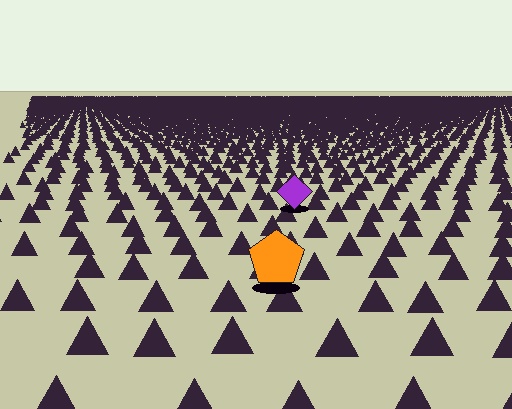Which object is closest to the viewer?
The orange pentagon is closest. The texture marks near it are larger and more spread out.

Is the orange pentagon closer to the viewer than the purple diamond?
Yes. The orange pentagon is closer — you can tell from the texture gradient: the ground texture is coarser near it.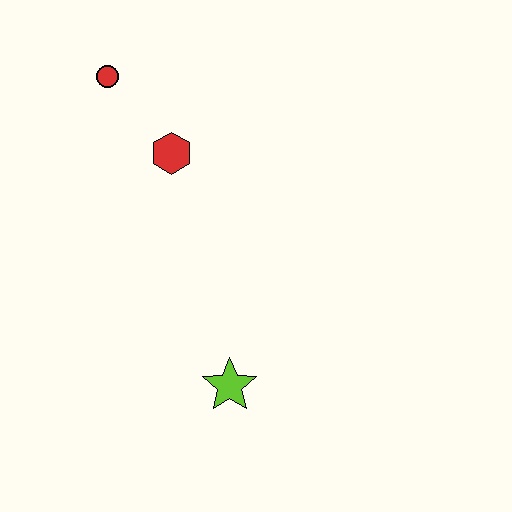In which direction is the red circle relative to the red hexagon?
The red circle is above the red hexagon.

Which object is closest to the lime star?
The red hexagon is closest to the lime star.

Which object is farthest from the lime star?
The red circle is farthest from the lime star.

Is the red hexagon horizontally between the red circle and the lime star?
Yes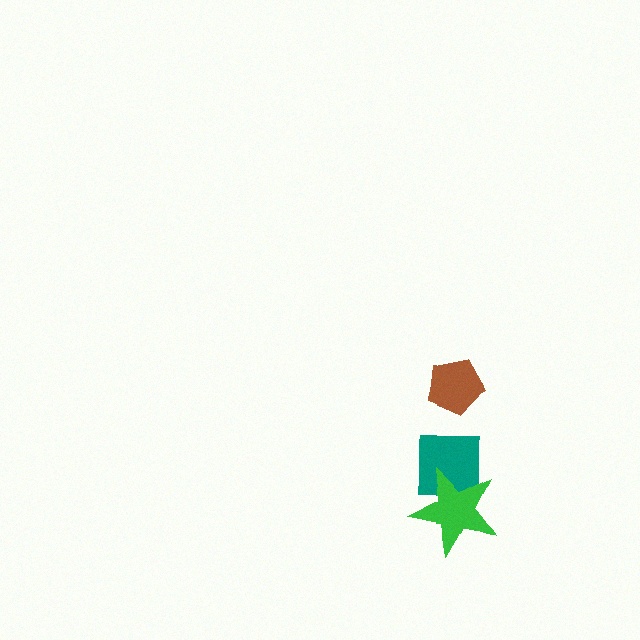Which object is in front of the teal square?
The green star is in front of the teal square.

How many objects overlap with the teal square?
1 object overlaps with the teal square.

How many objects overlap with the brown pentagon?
0 objects overlap with the brown pentagon.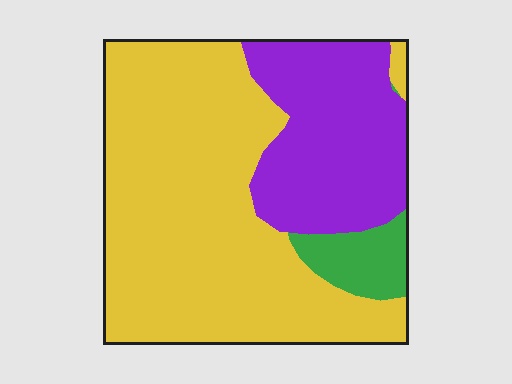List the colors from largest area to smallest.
From largest to smallest: yellow, purple, green.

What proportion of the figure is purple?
Purple takes up about one quarter (1/4) of the figure.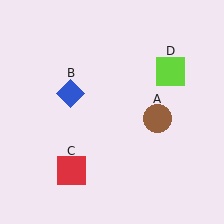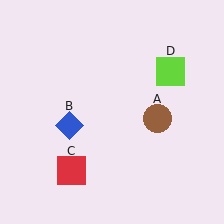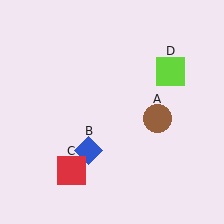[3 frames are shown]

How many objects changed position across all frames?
1 object changed position: blue diamond (object B).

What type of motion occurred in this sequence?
The blue diamond (object B) rotated counterclockwise around the center of the scene.